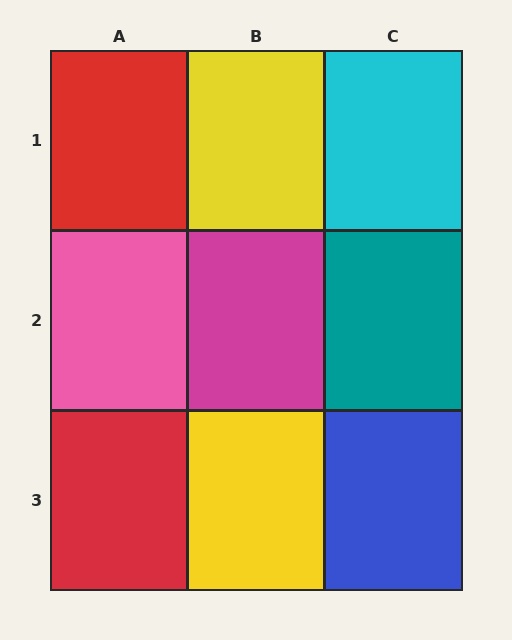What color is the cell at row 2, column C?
Teal.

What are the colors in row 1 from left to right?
Red, yellow, cyan.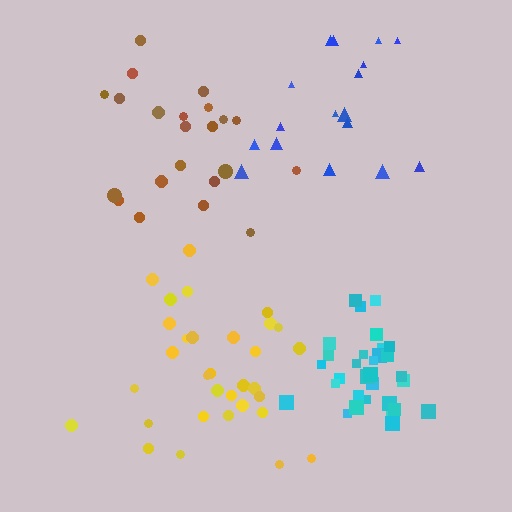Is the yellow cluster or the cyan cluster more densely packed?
Cyan.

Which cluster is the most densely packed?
Cyan.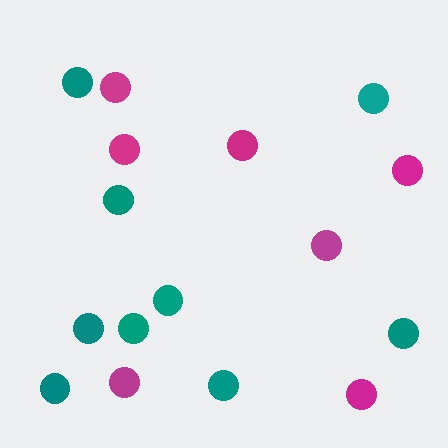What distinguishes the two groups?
There are 2 groups: one group of teal circles (9) and one group of magenta circles (7).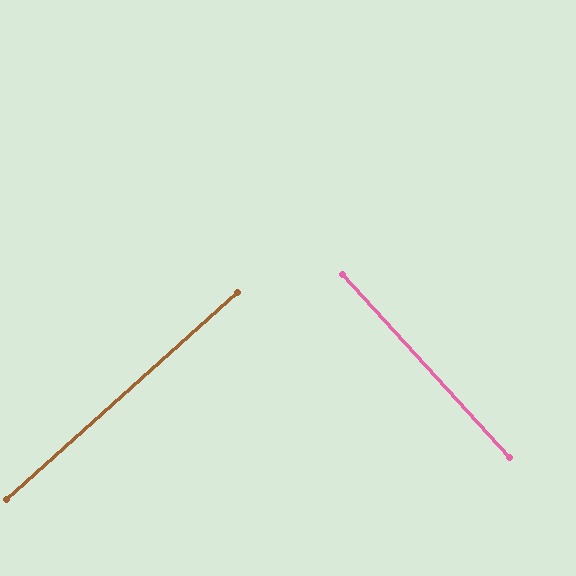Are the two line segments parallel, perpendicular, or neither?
Perpendicular — they meet at approximately 90°.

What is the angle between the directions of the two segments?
Approximately 90 degrees.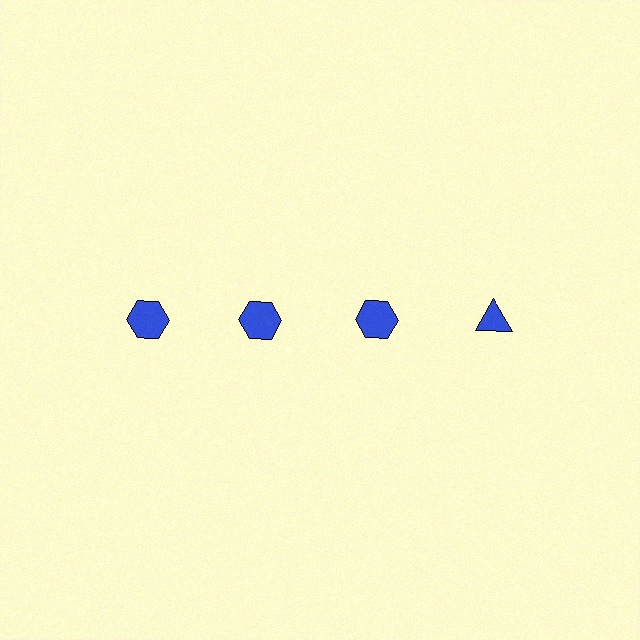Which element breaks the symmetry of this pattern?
The blue triangle in the top row, second from right column breaks the symmetry. All other shapes are blue hexagons.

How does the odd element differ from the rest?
It has a different shape: triangle instead of hexagon.